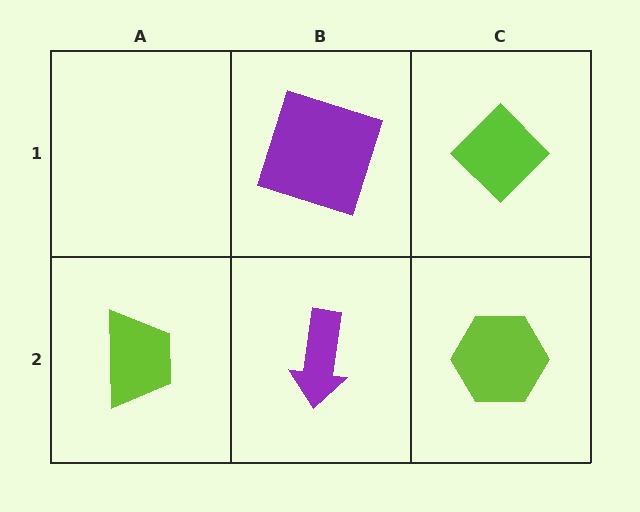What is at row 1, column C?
A lime diamond.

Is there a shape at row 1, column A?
No, that cell is empty.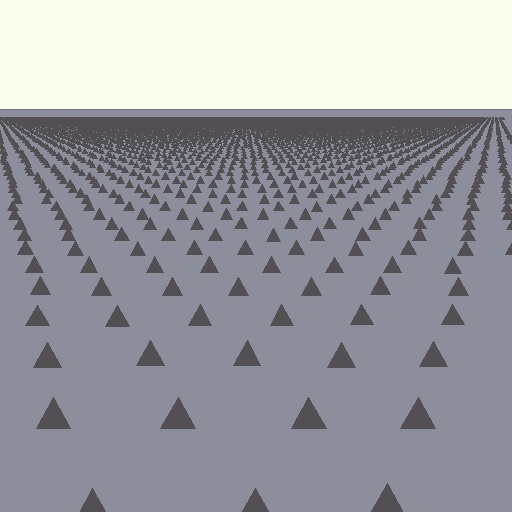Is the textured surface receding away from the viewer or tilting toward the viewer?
The surface is receding away from the viewer. Texture elements get smaller and denser toward the top.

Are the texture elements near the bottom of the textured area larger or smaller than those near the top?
Larger. Near the bottom, elements are closer to the viewer and appear at a bigger on-screen size.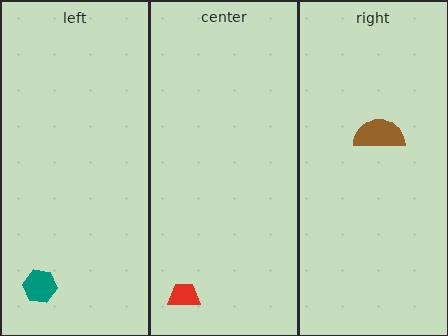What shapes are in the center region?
The red trapezoid.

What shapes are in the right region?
The brown semicircle.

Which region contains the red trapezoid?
The center region.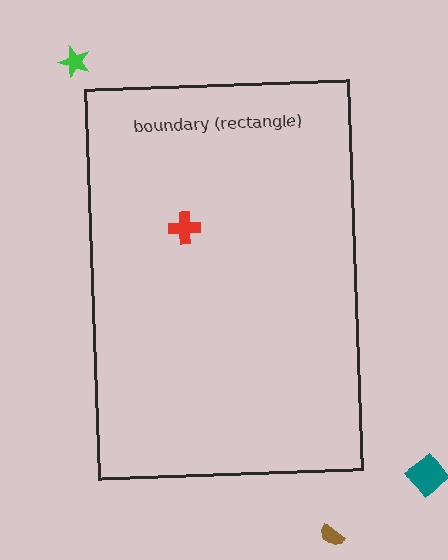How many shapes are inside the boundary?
1 inside, 3 outside.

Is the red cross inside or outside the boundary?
Inside.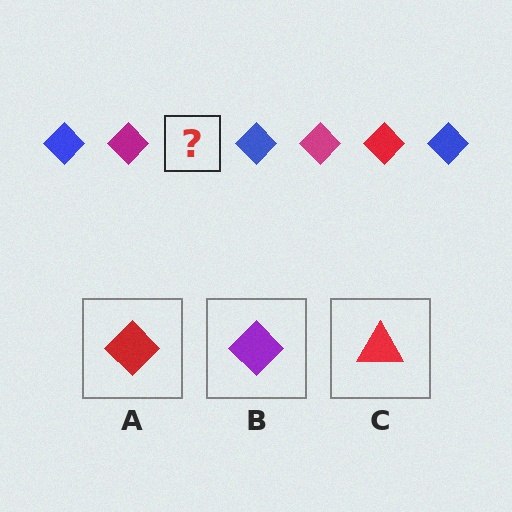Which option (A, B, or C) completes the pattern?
A.